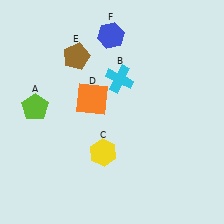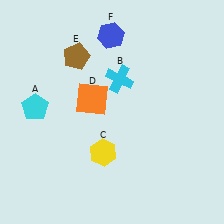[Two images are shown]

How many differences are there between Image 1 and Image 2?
There is 1 difference between the two images.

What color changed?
The pentagon (A) changed from lime in Image 1 to cyan in Image 2.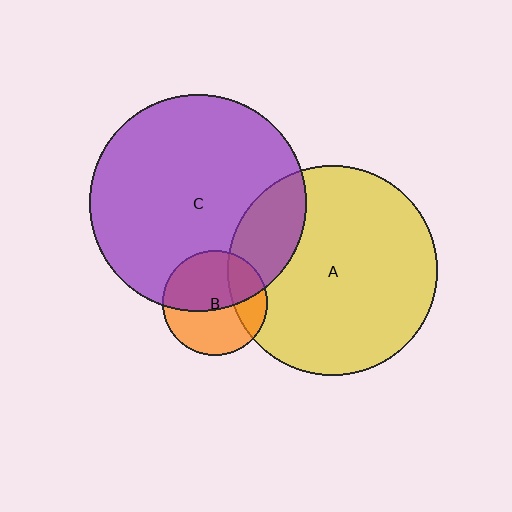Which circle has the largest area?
Circle C (purple).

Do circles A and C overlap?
Yes.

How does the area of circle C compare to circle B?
Approximately 4.3 times.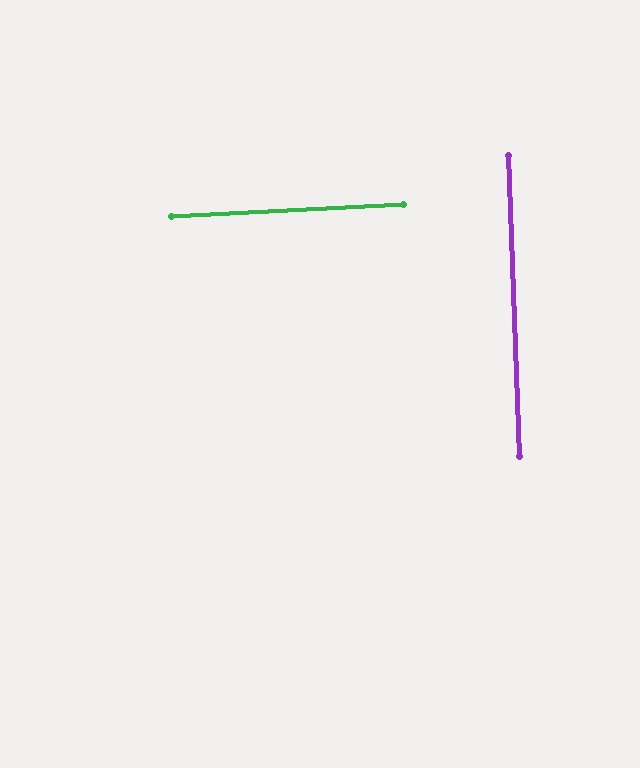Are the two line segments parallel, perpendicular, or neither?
Perpendicular — they meet at approximately 89°.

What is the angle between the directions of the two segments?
Approximately 89 degrees.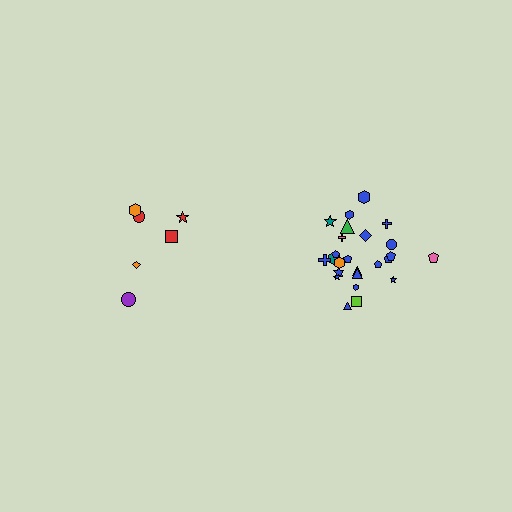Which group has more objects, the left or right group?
The right group.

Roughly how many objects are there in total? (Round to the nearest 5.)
Roughly 30 objects in total.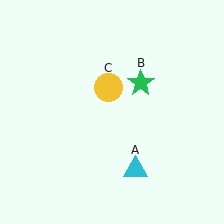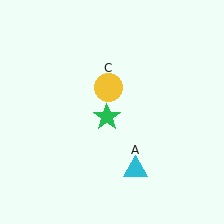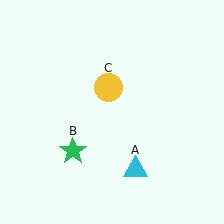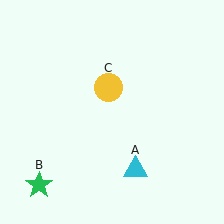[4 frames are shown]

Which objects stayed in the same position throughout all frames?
Cyan triangle (object A) and yellow circle (object C) remained stationary.